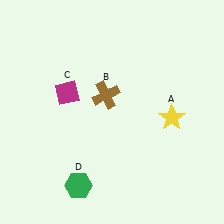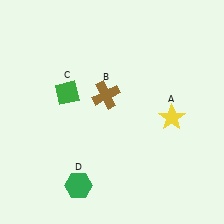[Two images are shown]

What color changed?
The diamond (C) changed from magenta in Image 1 to green in Image 2.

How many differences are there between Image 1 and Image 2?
There is 1 difference between the two images.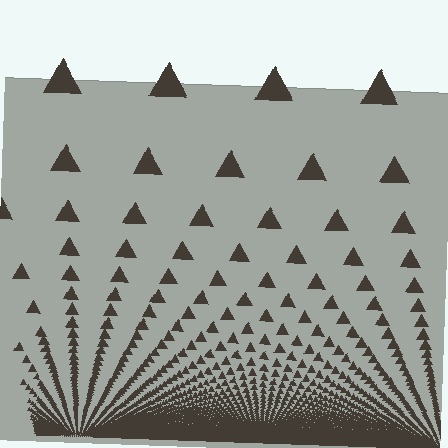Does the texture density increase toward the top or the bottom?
Density increases toward the bottom.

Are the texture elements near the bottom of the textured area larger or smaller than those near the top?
Smaller. The gradient is inverted — elements near the bottom are smaller and denser.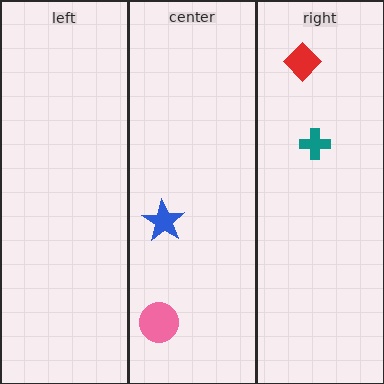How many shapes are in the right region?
2.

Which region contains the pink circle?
The center region.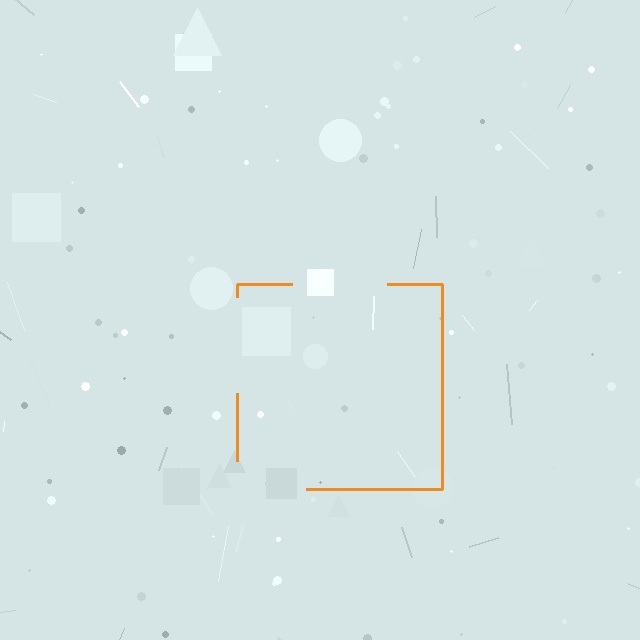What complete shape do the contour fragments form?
The contour fragments form a square.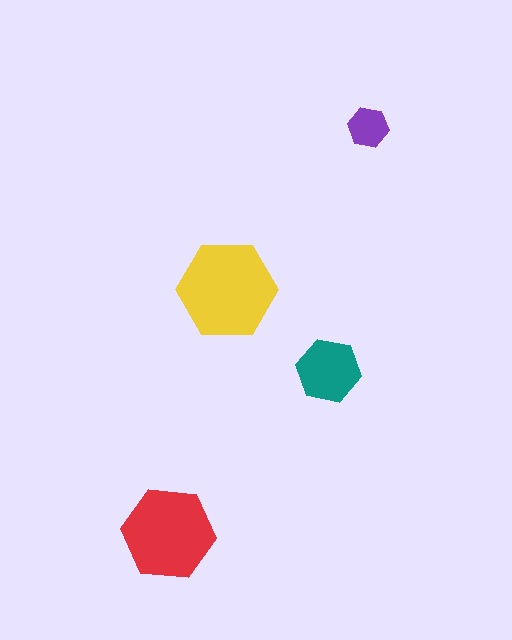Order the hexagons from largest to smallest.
the yellow one, the red one, the teal one, the purple one.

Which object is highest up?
The purple hexagon is topmost.